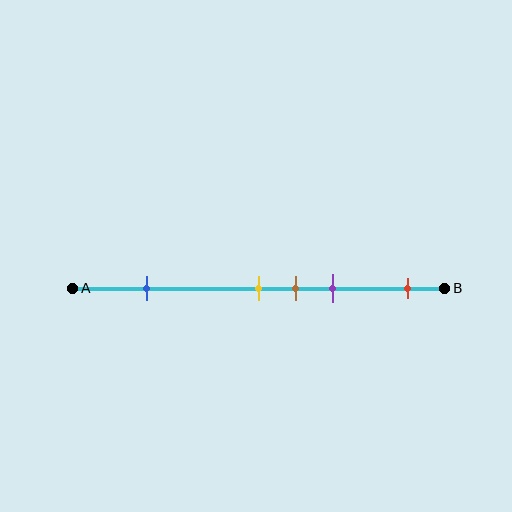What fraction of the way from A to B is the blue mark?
The blue mark is approximately 20% (0.2) of the way from A to B.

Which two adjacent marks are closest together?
The yellow and brown marks are the closest adjacent pair.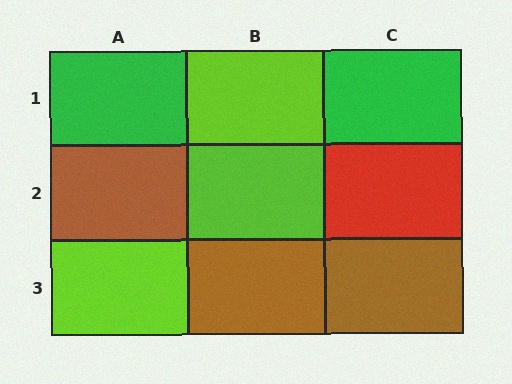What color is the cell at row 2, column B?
Lime.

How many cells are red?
1 cell is red.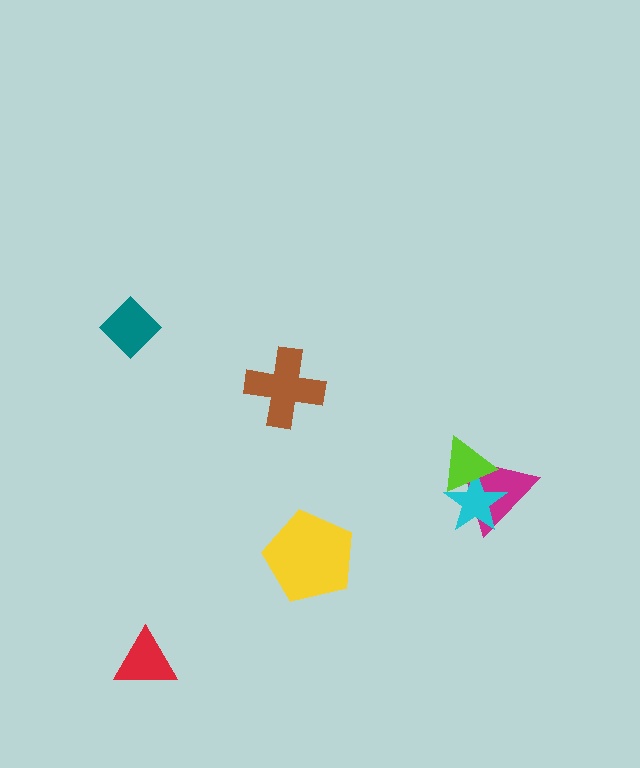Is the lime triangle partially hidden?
No, no other shape covers it.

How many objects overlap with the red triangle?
0 objects overlap with the red triangle.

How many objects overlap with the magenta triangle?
2 objects overlap with the magenta triangle.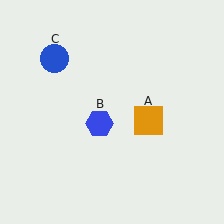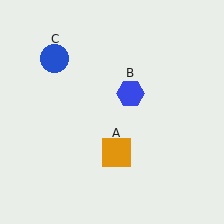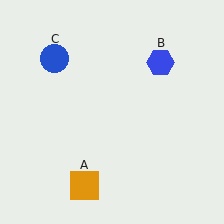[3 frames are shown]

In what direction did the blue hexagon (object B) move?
The blue hexagon (object B) moved up and to the right.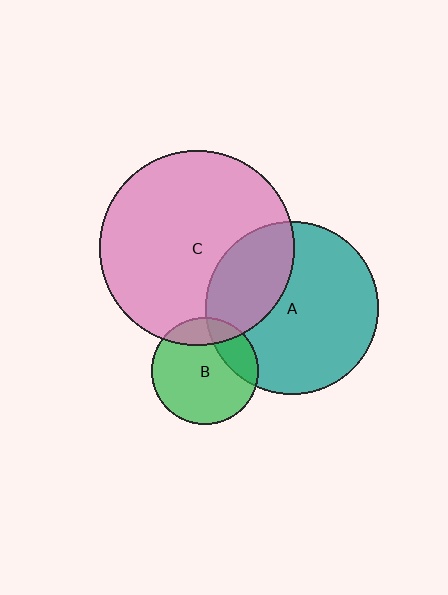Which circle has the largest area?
Circle C (pink).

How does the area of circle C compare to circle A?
Approximately 1.3 times.